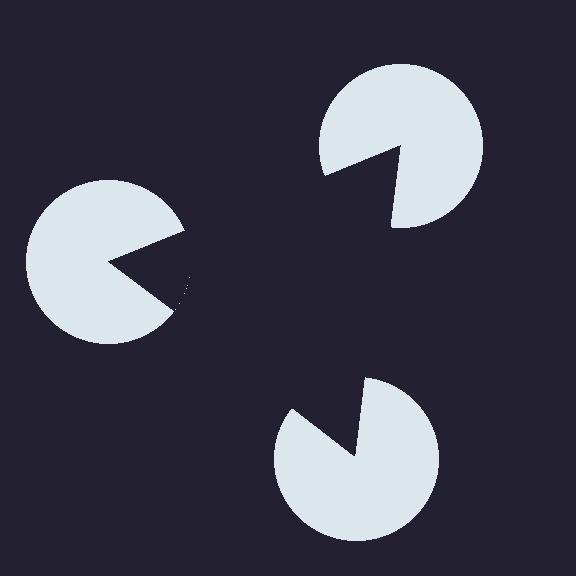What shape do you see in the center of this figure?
An illusory triangle — its edges are inferred from the aligned wedge cuts in the pac-man discs, not physically drawn.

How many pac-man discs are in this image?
There are 3 — one at each vertex of the illusory triangle.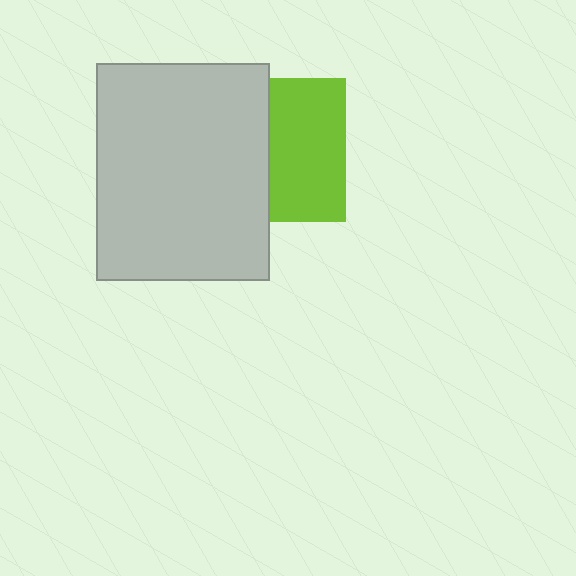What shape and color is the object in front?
The object in front is a light gray rectangle.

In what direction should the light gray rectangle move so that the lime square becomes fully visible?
The light gray rectangle should move left. That is the shortest direction to clear the overlap and leave the lime square fully visible.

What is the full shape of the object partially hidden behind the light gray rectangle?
The partially hidden object is a lime square.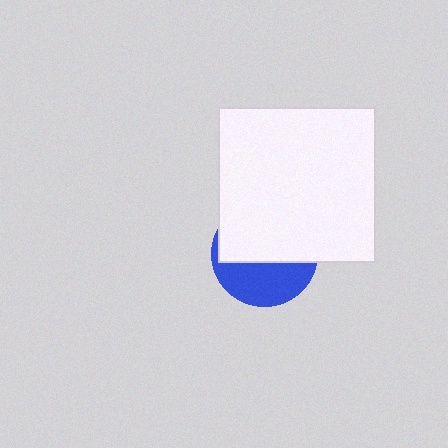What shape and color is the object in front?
The object in front is a white rectangle.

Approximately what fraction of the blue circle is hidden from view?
Roughly 59% of the blue circle is hidden behind the white rectangle.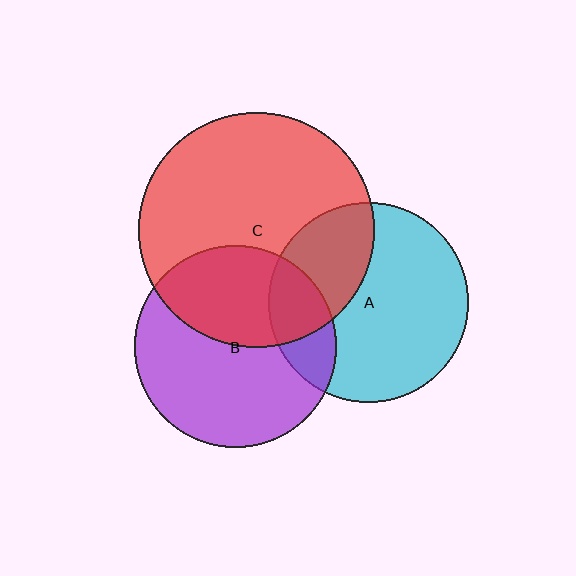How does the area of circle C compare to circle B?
Approximately 1.4 times.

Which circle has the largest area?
Circle C (red).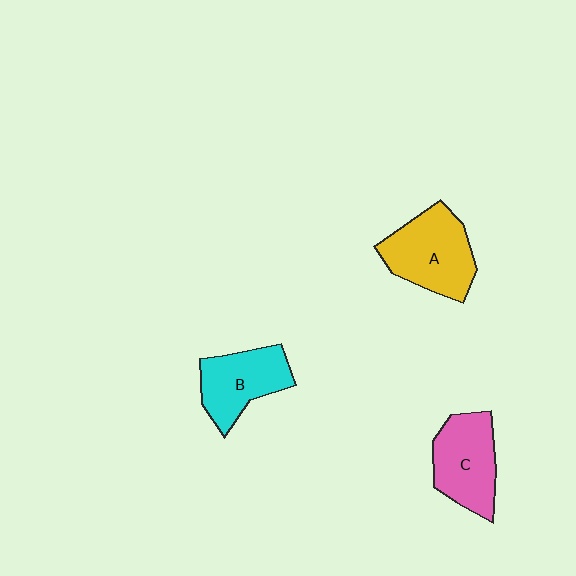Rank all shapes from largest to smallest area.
From largest to smallest: A (yellow), C (pink), B (cyan).